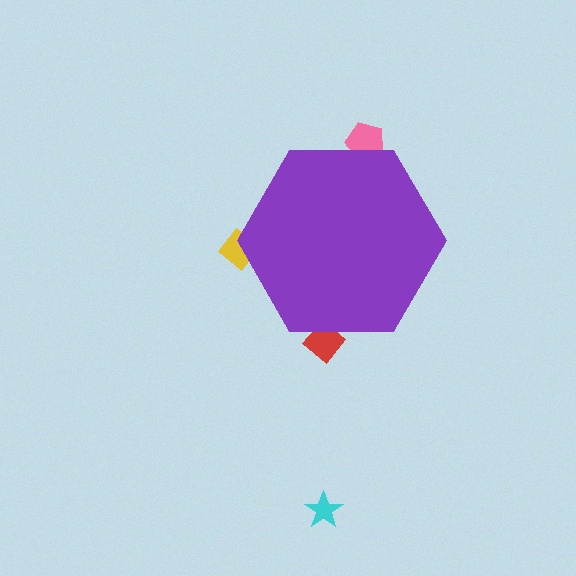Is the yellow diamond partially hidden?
Yes, the yellow diamond is partially hidden behind the purple hexagon.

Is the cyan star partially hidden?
No, the cyan star is fully visible.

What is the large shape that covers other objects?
A purple hexagon.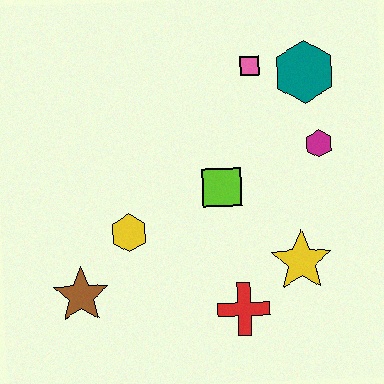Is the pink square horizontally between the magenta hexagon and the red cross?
Yes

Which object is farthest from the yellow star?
The brown star is farthest from the yellow star.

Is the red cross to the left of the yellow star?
Yes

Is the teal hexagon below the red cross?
No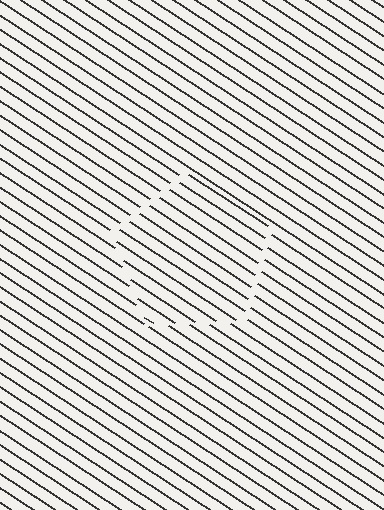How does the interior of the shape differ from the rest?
The interior of the shape contains the same grating, shifted by half a period — the contour is defined by the phase discontinuity where line-ends from the inner and outer gratings abut.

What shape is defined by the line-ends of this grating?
An illusory pentagon. The interior of the shape contains the same grating, shifted by half a period — the contour is defined by the phase discontinuity where line-ends from the inner and outer gratings abut.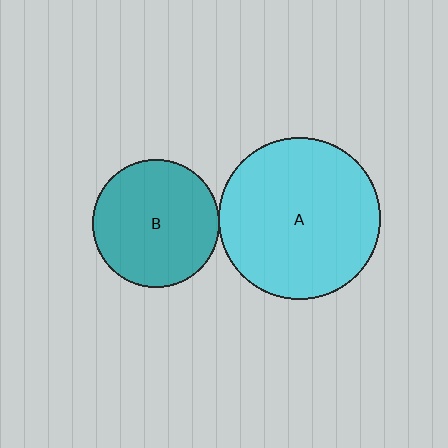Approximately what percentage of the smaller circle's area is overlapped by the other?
Approximately 5%.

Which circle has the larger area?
Circle A (cyan).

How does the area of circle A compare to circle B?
Approximately 1.6 times.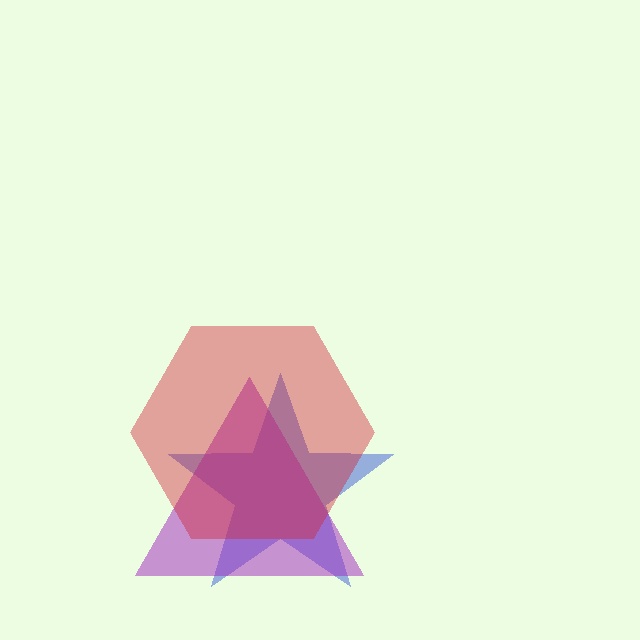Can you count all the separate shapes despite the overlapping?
Yes, there are 3 separate shapes.